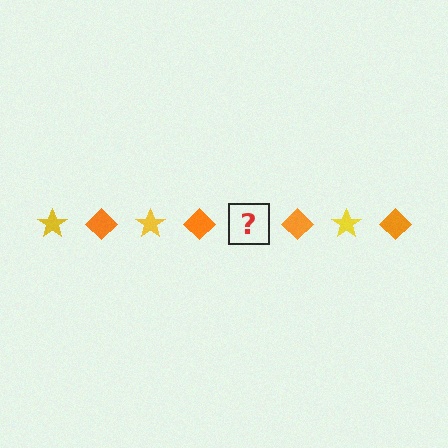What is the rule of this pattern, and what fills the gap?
The rule is that the pattern alternates between yellow star and orange diamond. The gap should be filled with a yellow star.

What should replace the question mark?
The question mark should be replaced with a yellow star.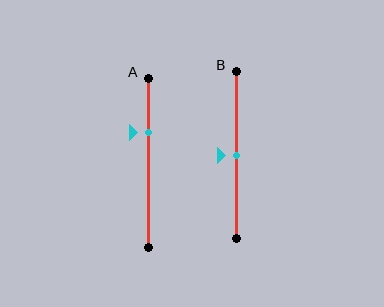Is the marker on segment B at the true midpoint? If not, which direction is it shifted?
Yes, the marker on segment B is at the true midpoint.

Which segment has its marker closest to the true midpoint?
Segment B has its marker closest to the true midpoint.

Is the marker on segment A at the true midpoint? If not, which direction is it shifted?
No, the marker on segment A is shifted upward by about 18% of the segment length.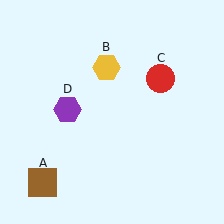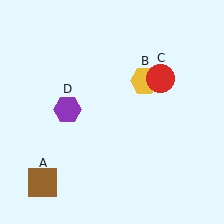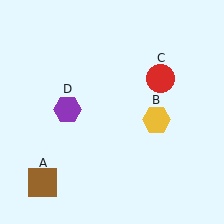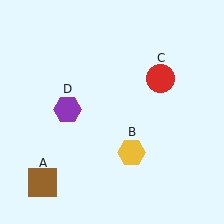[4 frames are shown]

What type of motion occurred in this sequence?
The yellow hexagon (object B) rotated clockwise around the center of the scene.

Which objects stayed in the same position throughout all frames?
Brown square (object A) and red circle (object C) and purple hexagon (object D) remained stationary.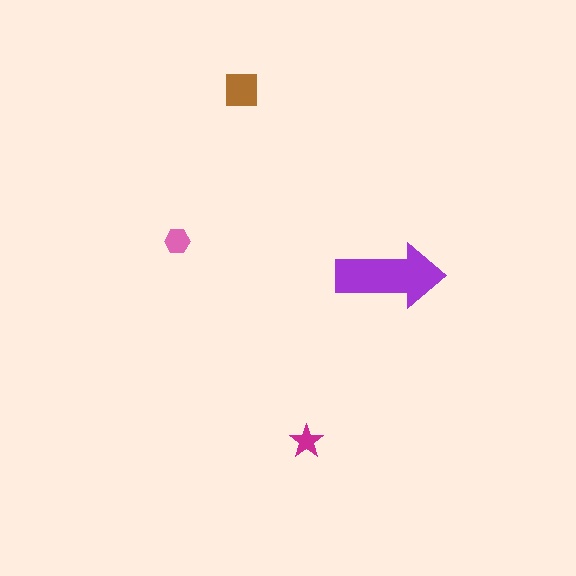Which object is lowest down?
The magenta star is bottommost.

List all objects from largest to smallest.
The purple arrow, the brown square, the pink hexagon, the magenta star.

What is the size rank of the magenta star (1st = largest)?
4th.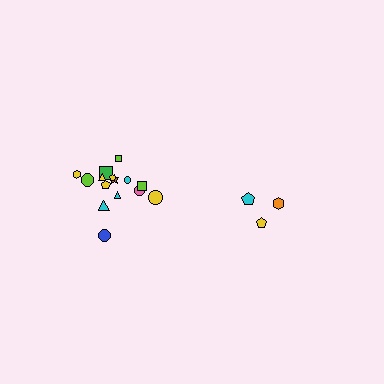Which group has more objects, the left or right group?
The left group.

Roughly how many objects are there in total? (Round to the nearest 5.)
Roughly 20 objects in total.